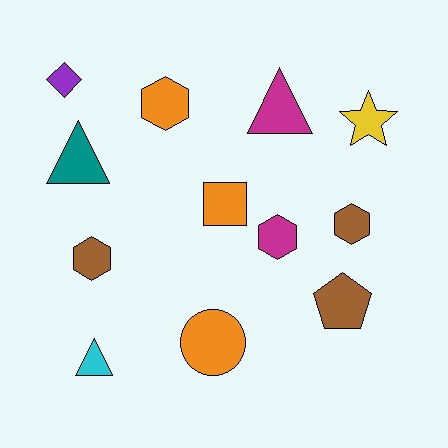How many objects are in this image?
There are 12 objects.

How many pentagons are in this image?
There is 1 pentagon.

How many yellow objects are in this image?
There is 1 yellow object.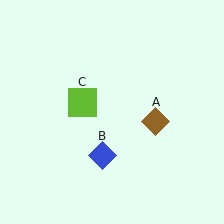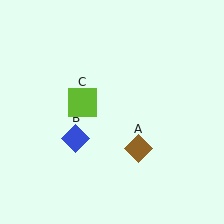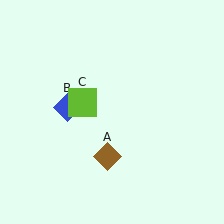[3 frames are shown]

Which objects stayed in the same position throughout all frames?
Lime square (object C) remained stationary.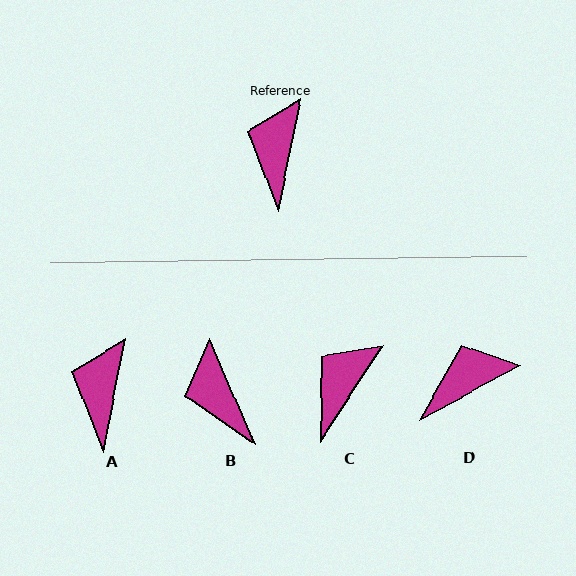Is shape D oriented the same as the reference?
No, it is off by about 50 degrees.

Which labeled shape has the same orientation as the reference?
A.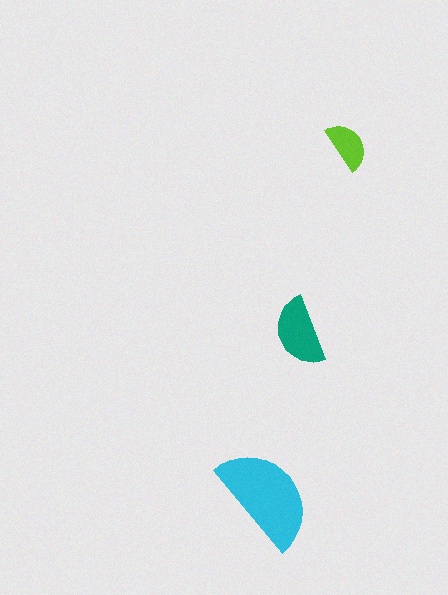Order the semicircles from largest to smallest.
the cyan one, the teal one, the lime one.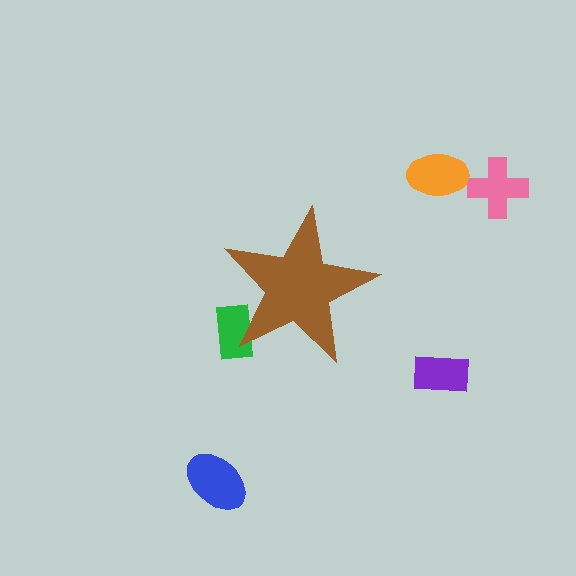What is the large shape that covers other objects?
A brown star.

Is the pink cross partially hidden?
No, the pink cross is fully visible.